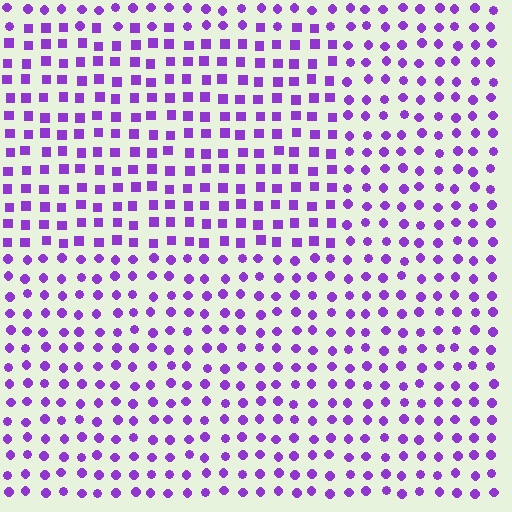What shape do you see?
I see a rectangle.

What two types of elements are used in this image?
The image uses squares inside the rectangle region and circles outside it.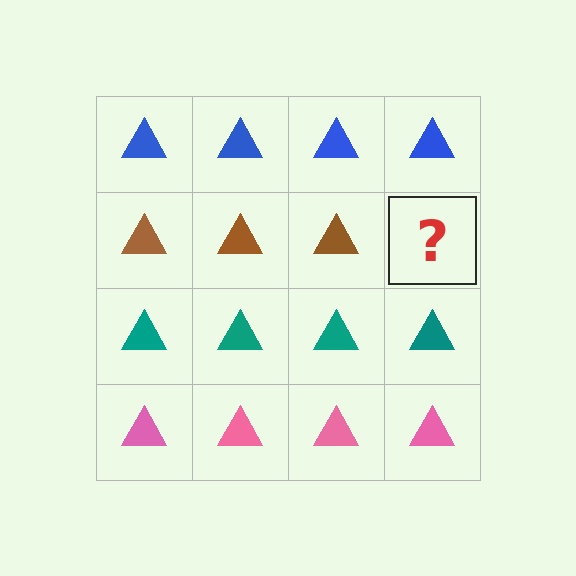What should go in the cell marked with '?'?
The missing cell should contain a brown triangle.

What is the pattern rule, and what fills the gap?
The rule is that each row has a consistent color. The gap should be filled with a brown triangle.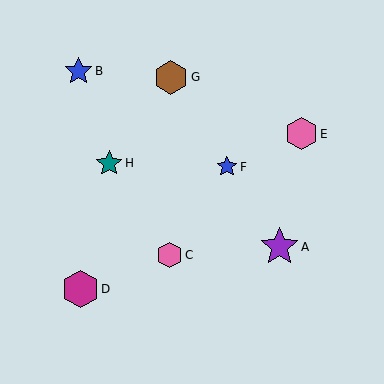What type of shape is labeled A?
Shape A is a purple star.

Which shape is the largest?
The purple star (labeled A) is the largest.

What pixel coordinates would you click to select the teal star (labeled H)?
Click at (109, 163) to select the teal star H.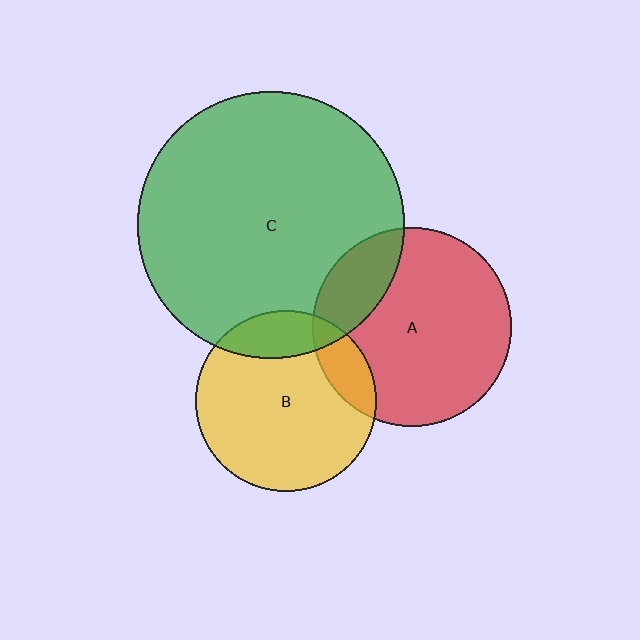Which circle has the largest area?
Circle C (green).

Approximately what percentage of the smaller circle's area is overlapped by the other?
Approximately 20%.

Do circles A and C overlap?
Yes.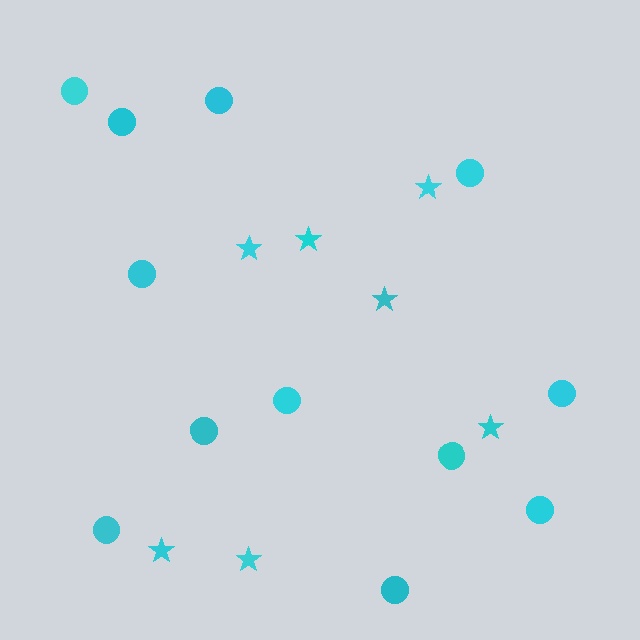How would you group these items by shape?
There are 2 groups: one group of stars (7) and one group of circles (12).